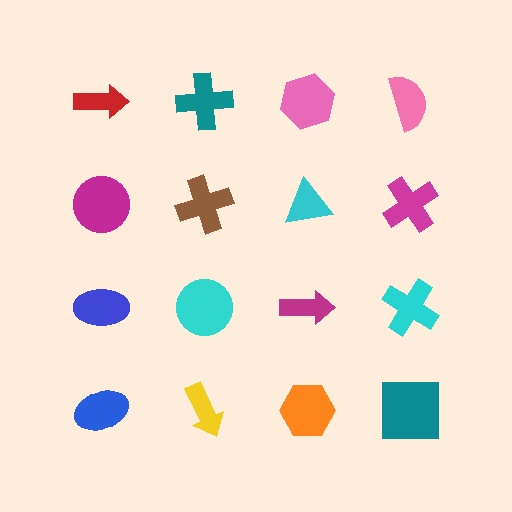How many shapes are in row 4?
4 shapes.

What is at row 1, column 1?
A red arrow.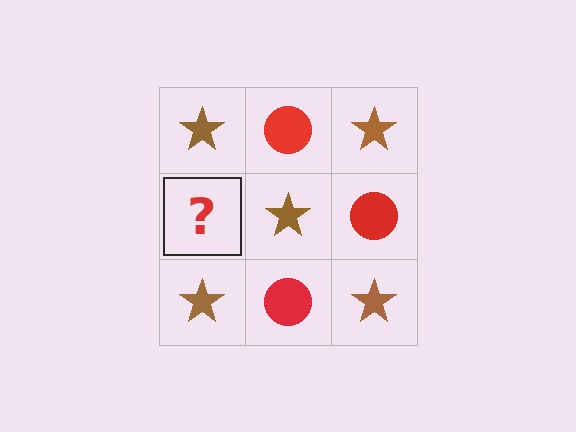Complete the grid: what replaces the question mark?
The question mark should be replaced with a red circle.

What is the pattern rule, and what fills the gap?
The rule is that it alternates brown star and red circle in a checkerboard pattern. The gap should be filled with a red circle.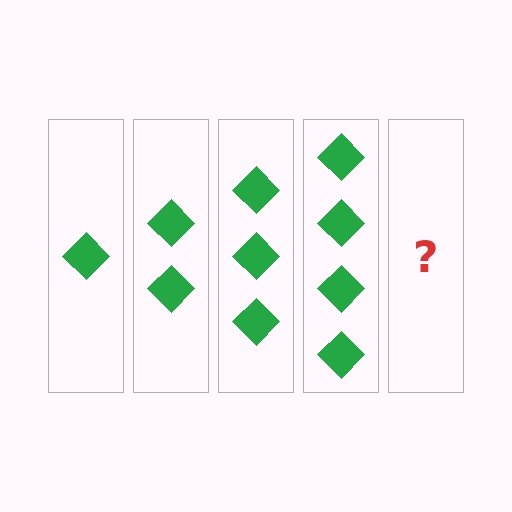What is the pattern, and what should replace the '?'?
The pattern is that each step adds one more diamond. The '?' should be 5 diamonds.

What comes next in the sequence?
The next element should be 5 diamonds.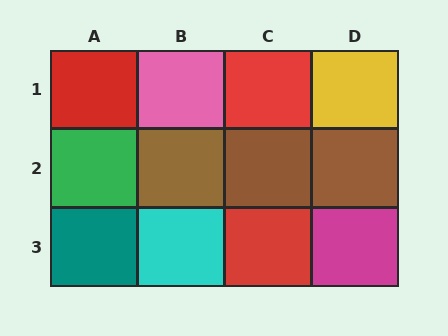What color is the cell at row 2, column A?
Green.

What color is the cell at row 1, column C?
Red.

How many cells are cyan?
1 cell is cyan.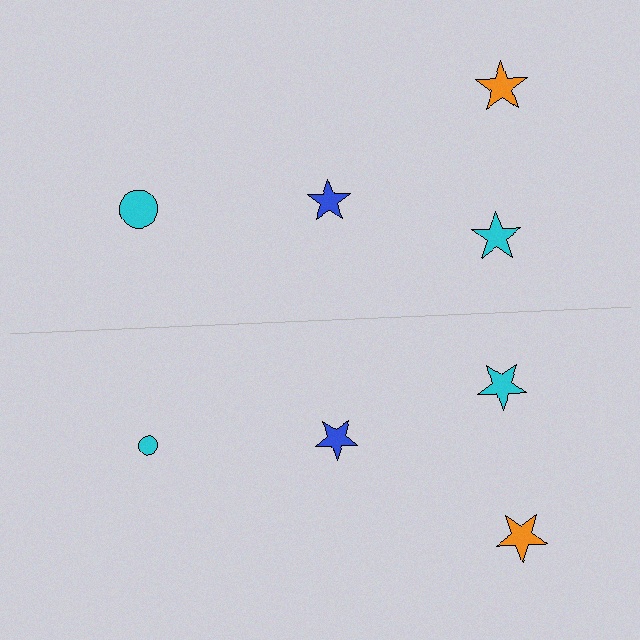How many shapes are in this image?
There are 8 shapes in this image.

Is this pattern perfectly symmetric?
No, the pattern is not perfectly symmetric. The cyan circle on the bottom side has a different size than its mirror counterpart.